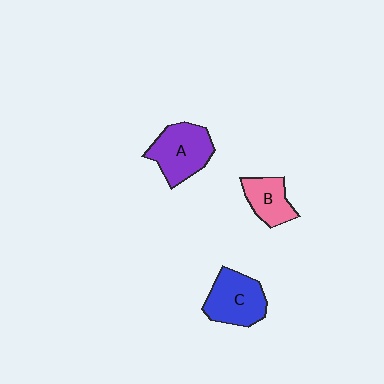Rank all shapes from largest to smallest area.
From largest to smallest: A (purple), C (blue), B (pink).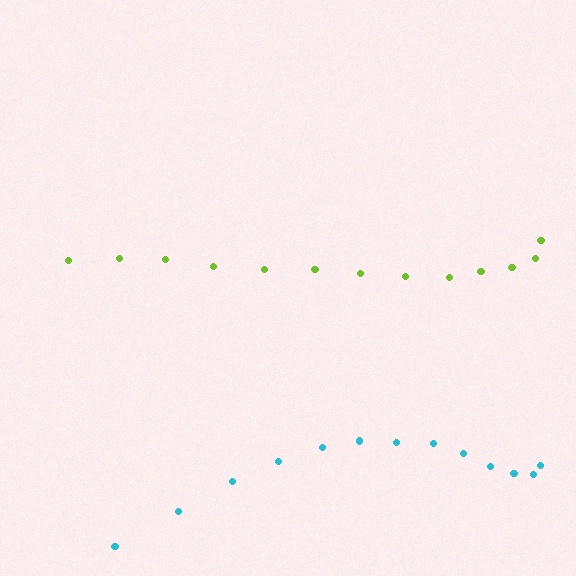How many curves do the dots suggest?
There are 2 distinct paths.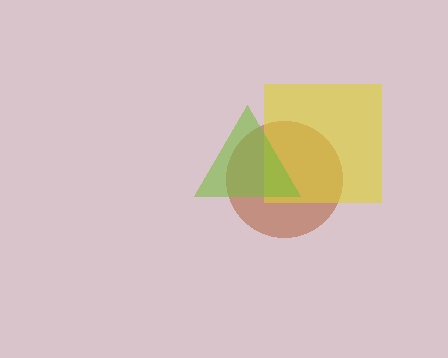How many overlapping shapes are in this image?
There are 3 overlapping shapes in the image.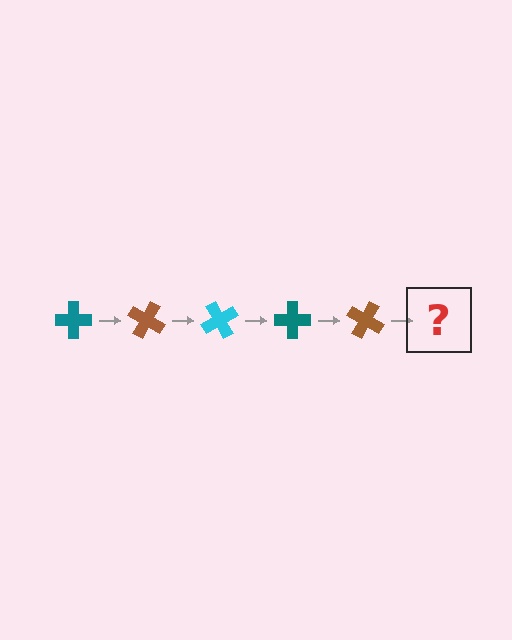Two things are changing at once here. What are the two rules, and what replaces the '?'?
The two rules are that it rotates 30 degrees each step and the color cycles through teal, brown, and cyan. The '?' should be a cyan cross, rotated 150 degrees from the start.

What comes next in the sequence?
The next element should be a cyan cross, rotated 150 degrees from the start.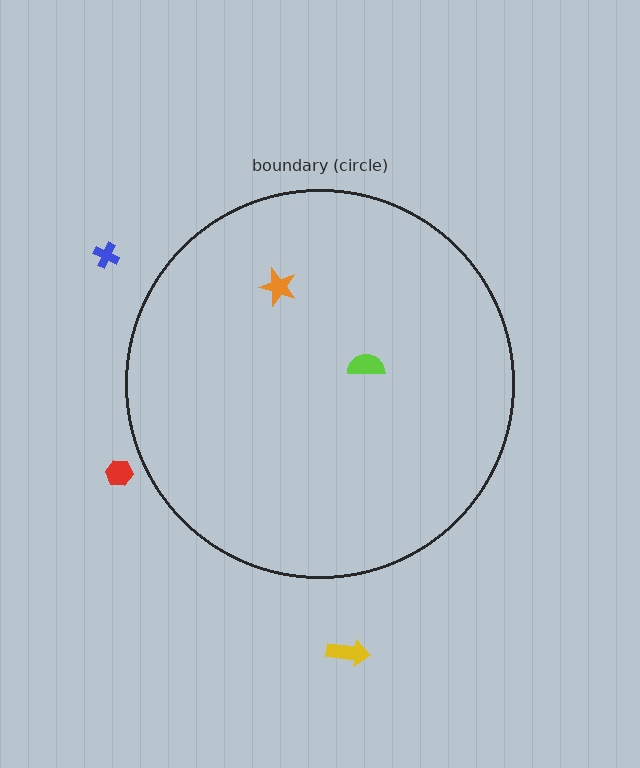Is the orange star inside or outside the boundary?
Inside.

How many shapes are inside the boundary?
2 inside, 3 outside.